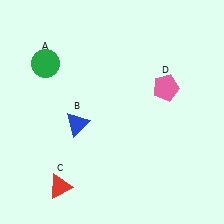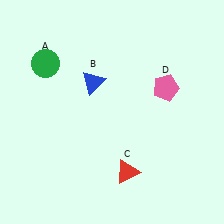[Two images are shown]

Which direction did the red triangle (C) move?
The red triangle (C) moved right.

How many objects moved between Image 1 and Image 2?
2 objects moved between the two images.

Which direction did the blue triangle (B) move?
The blue triangle (B) moved up.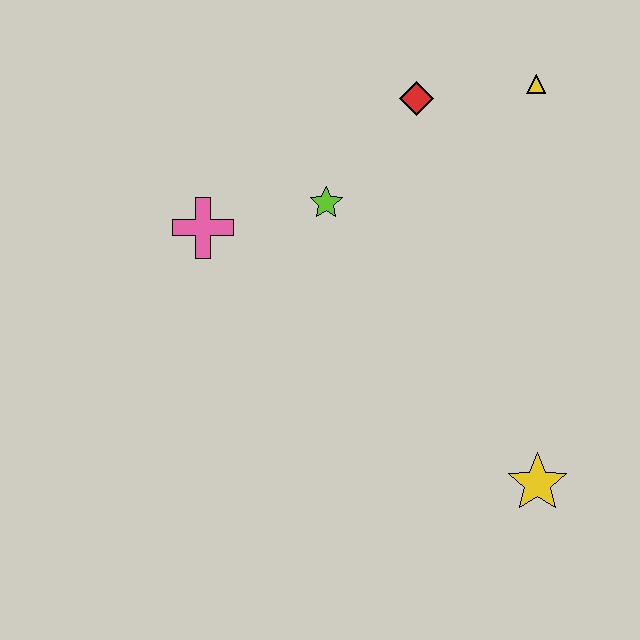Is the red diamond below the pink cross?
No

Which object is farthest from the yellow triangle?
The yellow star is farthest from the yellow triangle.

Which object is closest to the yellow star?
The lime star is closest to the yellow star.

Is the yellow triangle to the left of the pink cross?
No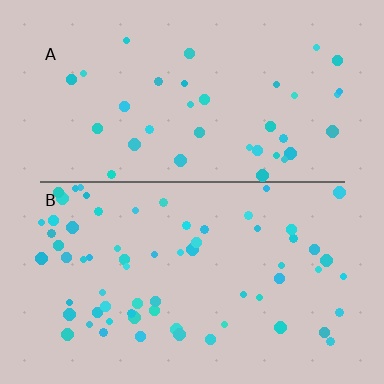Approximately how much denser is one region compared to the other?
Approximately 1.8× — region B over region A.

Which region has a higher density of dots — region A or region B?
B (the bottom).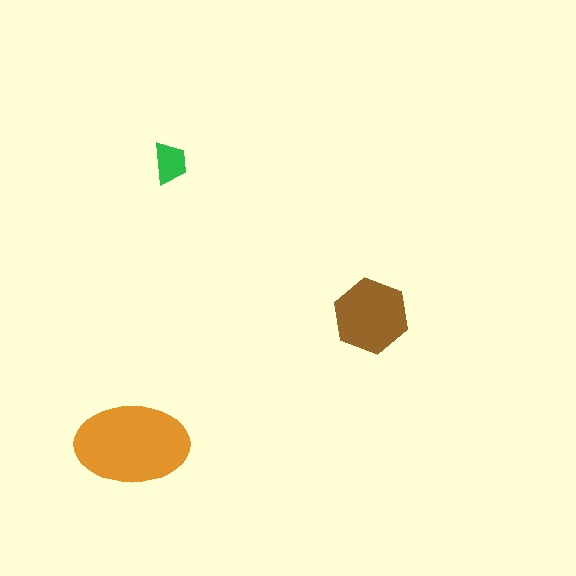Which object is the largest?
The orange ellipse.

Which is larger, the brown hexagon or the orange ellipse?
The orange ellipse.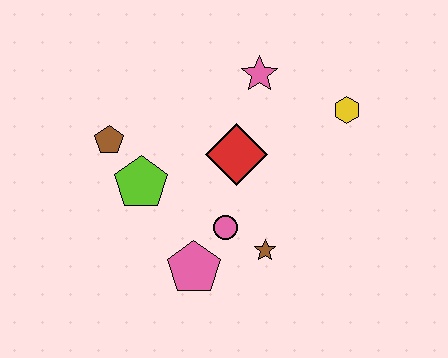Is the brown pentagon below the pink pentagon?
No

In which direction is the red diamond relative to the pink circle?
The red diamond is above the pink circle.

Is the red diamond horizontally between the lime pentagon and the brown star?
Yes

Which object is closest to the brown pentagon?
The lime pentagon is closest to the brown pentagon.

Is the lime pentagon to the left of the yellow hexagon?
Yes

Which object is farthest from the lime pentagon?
The yellow hexagon is farthest from the lime pentagon.